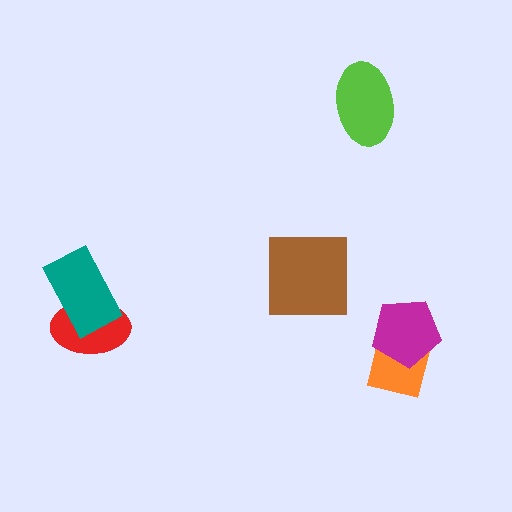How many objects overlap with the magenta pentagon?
1 object overlaps with the magenta pentagon.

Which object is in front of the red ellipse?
The teal rectangle is in front of the red ellipse.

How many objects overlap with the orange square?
1 object overlaps with the orange square.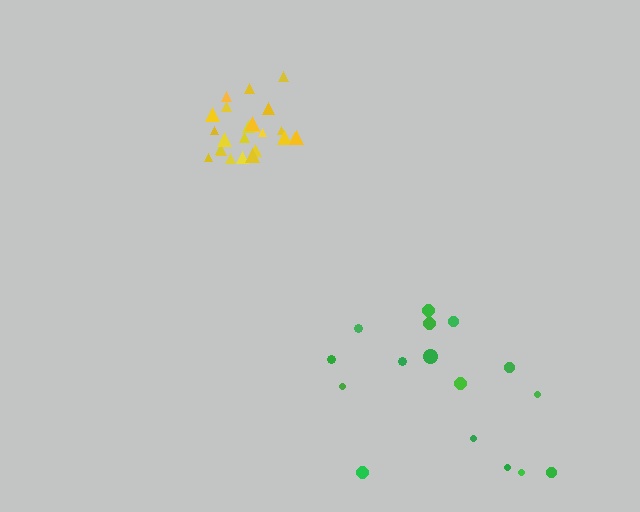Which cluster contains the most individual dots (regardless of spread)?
Yellow (24).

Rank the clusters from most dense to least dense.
yellow, green.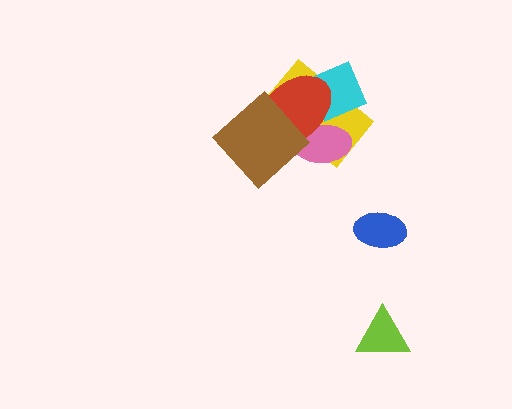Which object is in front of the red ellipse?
The brown diamond is in front of the red ellipse.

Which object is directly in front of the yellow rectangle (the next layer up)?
The pink ellipse is directly in front of the yellow rectangle.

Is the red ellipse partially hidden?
Yes, it is partially covered by another shape.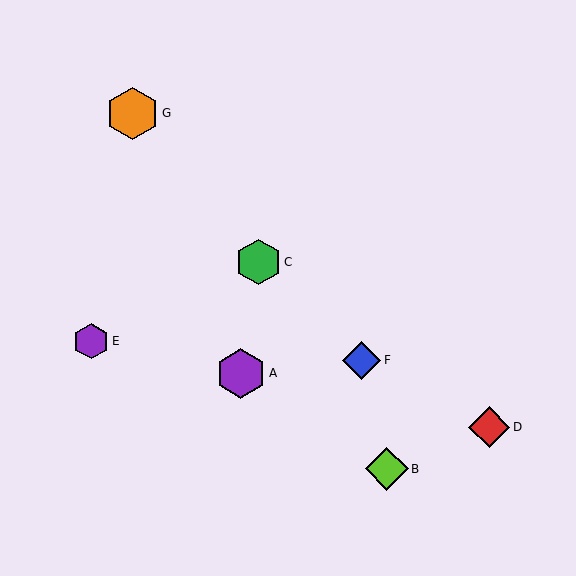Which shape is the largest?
The orange hexagon (labeled G) is the largest.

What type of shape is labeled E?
Shape E is a purple hexagon.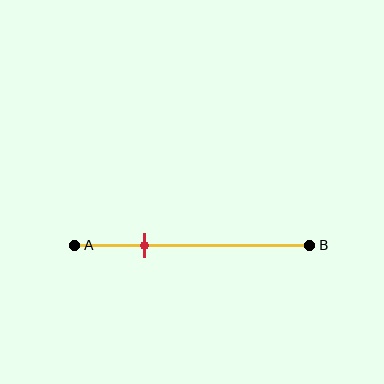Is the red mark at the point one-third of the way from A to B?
No, the mark is at about 30% from A, not at the 33% one-third point.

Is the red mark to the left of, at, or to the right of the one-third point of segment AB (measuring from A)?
The red mark is to the left of the one-third point of segment AB.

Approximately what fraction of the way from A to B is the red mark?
The red mark is approximately 30% of the way from A to B.